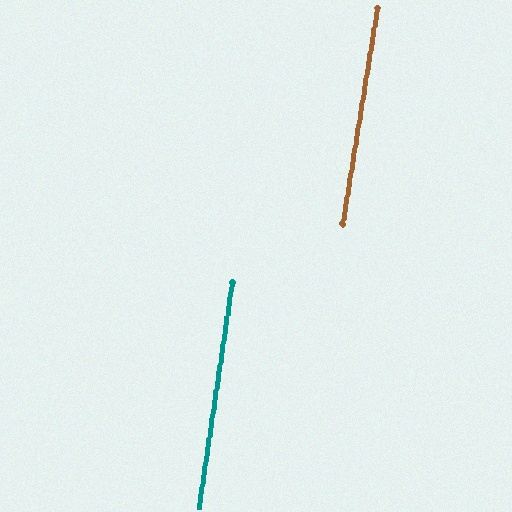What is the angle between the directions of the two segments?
Approximately 1 degree.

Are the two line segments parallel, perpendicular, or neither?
Parallel — their directions differ by only 0.9°.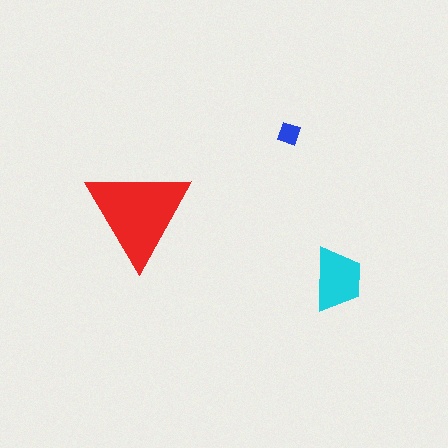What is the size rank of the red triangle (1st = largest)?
1st.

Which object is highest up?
The blue diamond is topmost.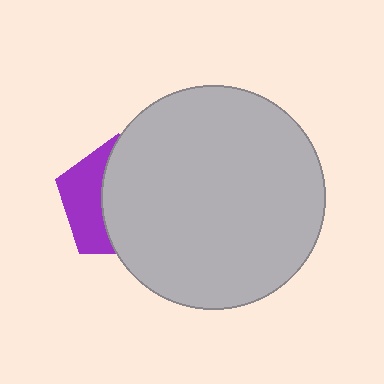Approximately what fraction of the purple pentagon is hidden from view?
Roughly 63% of the purple pentagon is hidden behind the light gray circle.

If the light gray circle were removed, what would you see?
You would see the complete purple pentagon.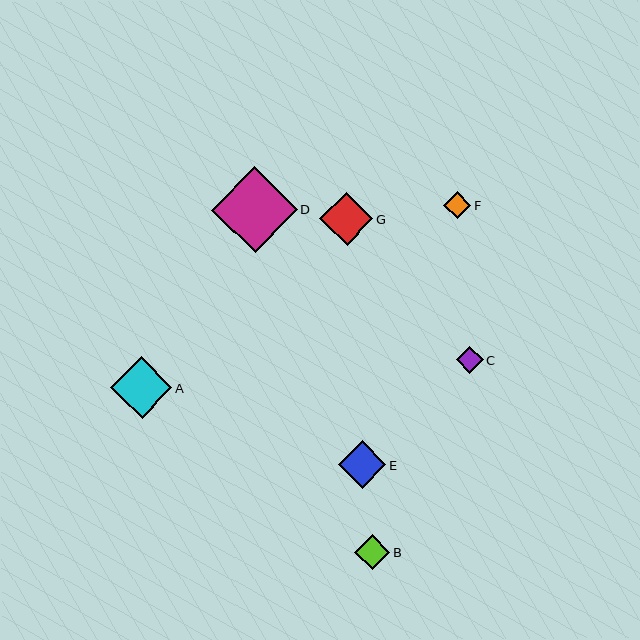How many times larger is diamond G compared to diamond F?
Diamond G is approximately 1.9 times the size of diamond F.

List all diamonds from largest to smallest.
From largest to smallest: D, A, G, E, B, F, C.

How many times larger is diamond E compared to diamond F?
Diamond E is approximately 1.7 times the size of diamond F.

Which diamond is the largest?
Diamond D is the largest with a size of approximately 86 pixels.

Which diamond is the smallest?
Diamond C is the smallest with a size of approximately 27 pixels.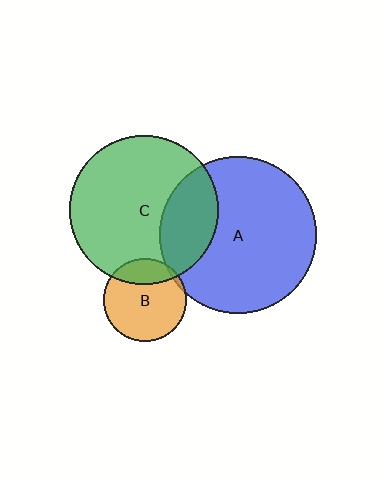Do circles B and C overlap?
Yes.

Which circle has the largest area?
Circle A (blue).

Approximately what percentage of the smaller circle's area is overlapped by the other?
Approximately 25%.